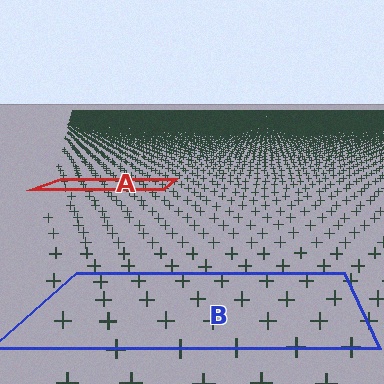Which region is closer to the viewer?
Region B is closer. The texture elements there are larger and more spread out.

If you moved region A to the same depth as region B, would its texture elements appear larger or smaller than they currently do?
They would appear larger. At a closer depth, the same texture elements are projected at a bigger on-screen size.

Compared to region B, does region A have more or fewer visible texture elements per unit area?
Region A has more texture elements per unit area — they are packed more densely because it is farther away.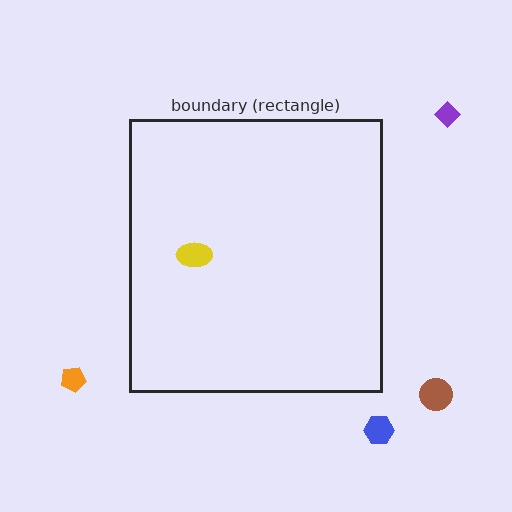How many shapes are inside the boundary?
1 inside, 4 outside.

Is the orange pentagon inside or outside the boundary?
Outside.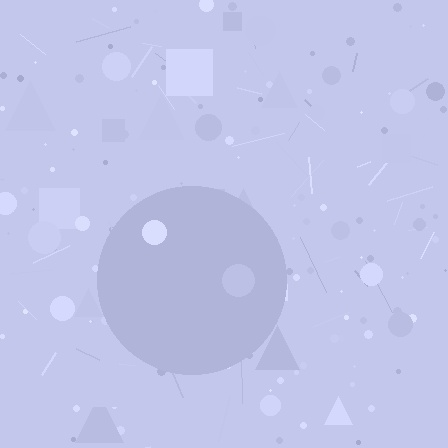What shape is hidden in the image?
A circle is hidden in the image.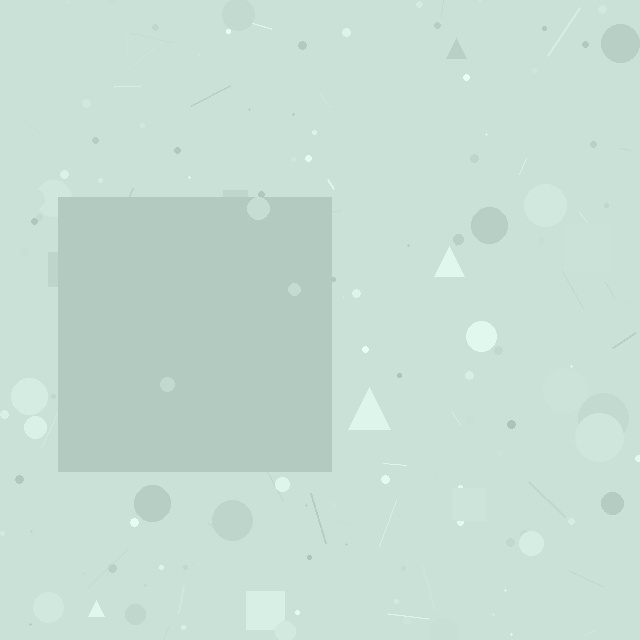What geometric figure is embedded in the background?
A square is embedded in the background.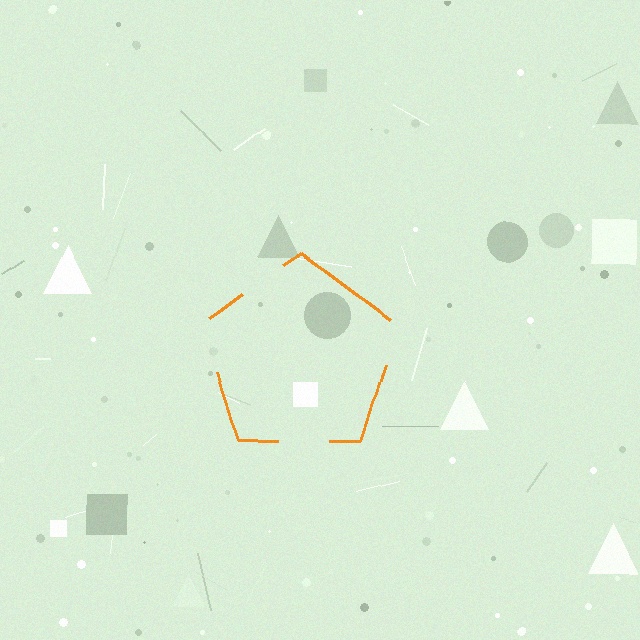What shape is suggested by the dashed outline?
The dashed outline suggests a pentagon.